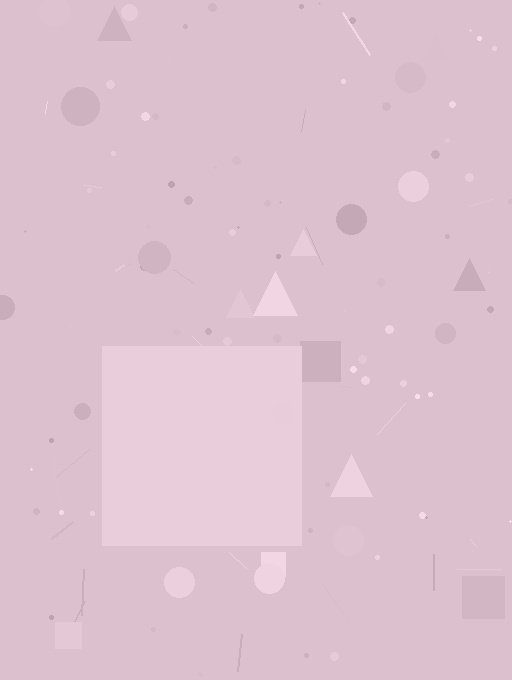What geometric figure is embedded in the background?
A square is embedded in the background.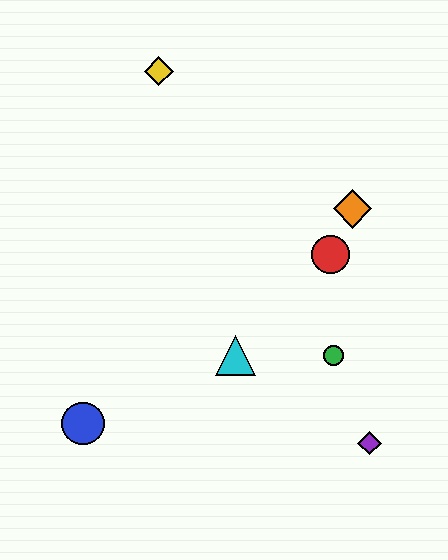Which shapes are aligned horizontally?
The green circle, the cyan triangle are aligned horizontally.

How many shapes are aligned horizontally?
2 shapes (the green circle, the cyan triangle) are aligned horizontally.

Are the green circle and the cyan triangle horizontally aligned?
Yes, both are at y≈356.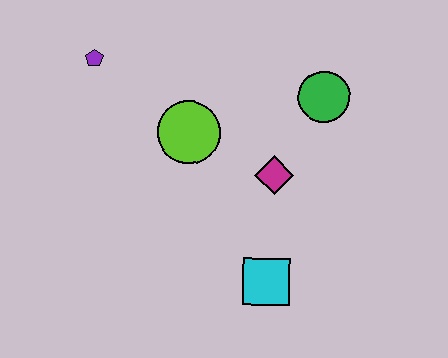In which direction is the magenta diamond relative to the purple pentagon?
The magenta diamond is to the right of the purple pentagon.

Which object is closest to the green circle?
The magenta diamond is closest to the green circle.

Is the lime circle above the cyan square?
Yes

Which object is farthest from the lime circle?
The cyan square is farthest from the lime circle.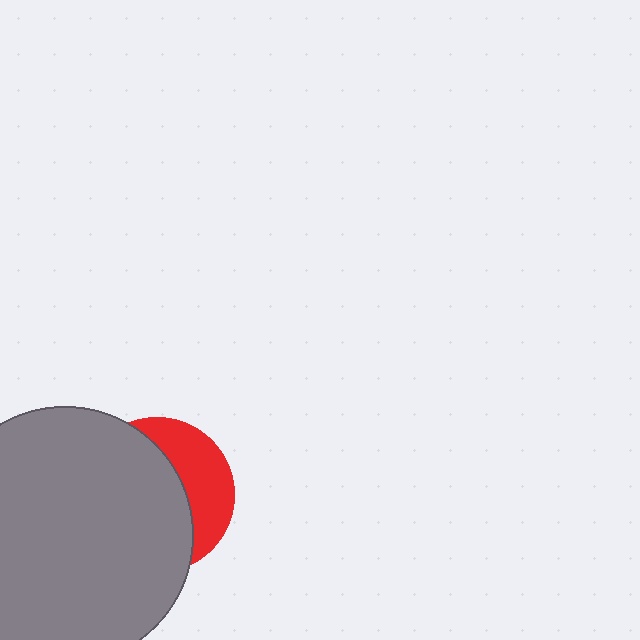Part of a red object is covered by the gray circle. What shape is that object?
It is a circle.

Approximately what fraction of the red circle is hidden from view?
Roughly 67% of the red circle is hidden behind the gray circle.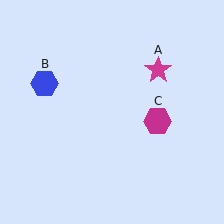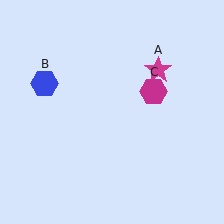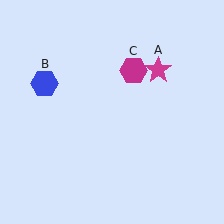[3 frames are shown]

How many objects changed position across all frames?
1 object changed position: magenta hexagon (object C).